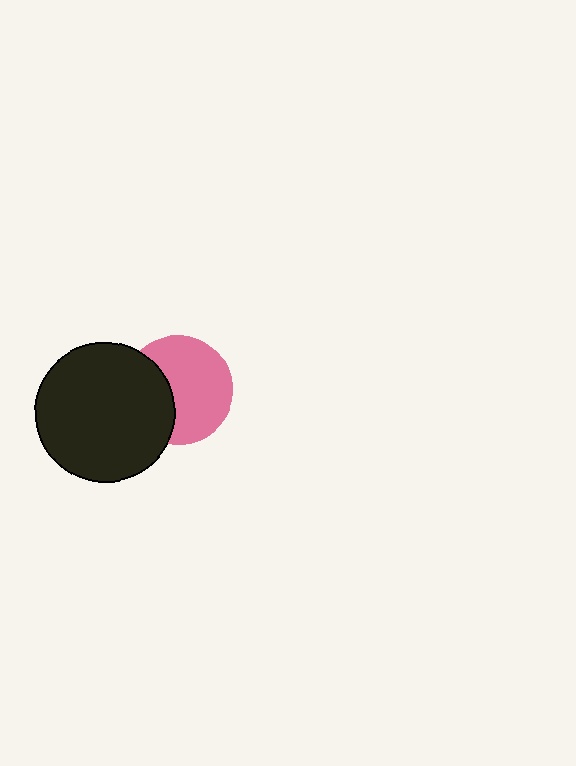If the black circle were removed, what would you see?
You would see the complete pink circle.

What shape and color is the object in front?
The object in front is a black circle.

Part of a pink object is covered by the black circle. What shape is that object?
It is a circle.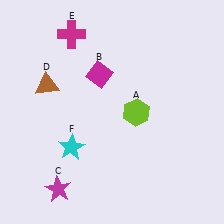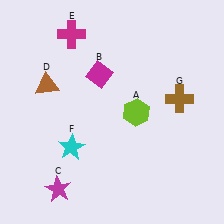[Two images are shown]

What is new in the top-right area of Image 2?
A brown cross (G) was added in the top-right area of Image 2.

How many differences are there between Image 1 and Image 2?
There is 1 difference between the two images.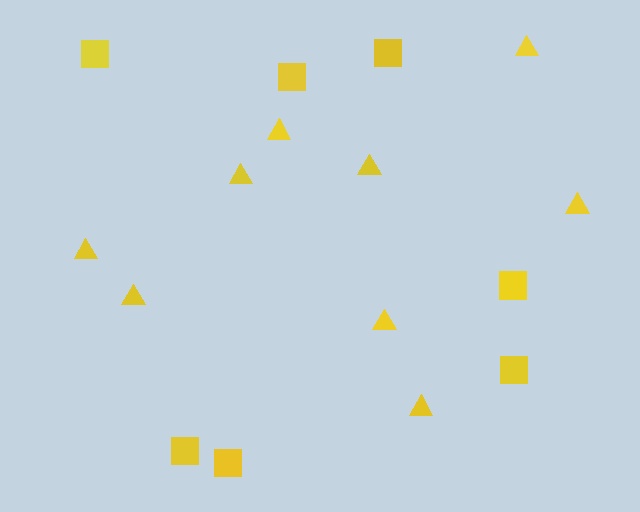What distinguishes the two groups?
There are 2 groups: one group of triangles (9) and one group of squares (7).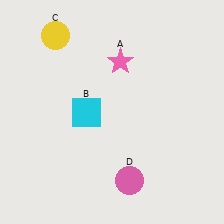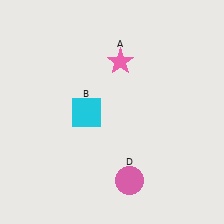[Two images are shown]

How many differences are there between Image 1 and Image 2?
There is 1 difference between the two images.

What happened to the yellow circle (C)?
The yellow circle (C) was removed in Image 2. It was in the top-left area of Image 1.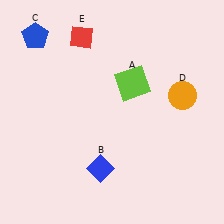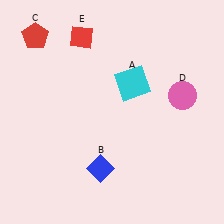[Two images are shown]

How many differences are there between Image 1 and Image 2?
There are 3 differences between the two images.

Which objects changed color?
A changed from lime to cyan. C changed from blue to red. D changed from orange to pink.